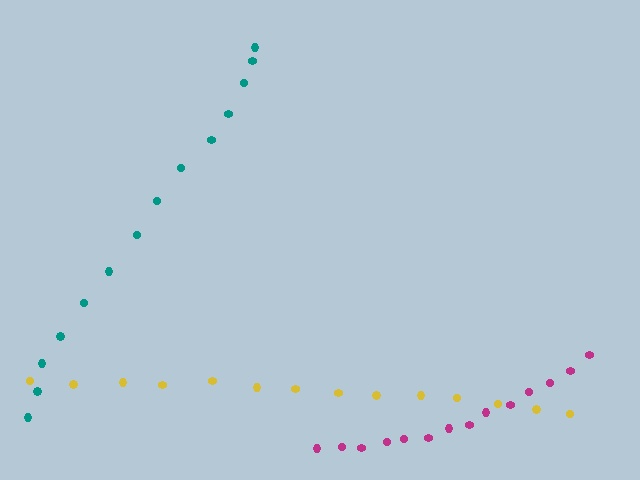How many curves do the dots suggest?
There are 3 distinct paths.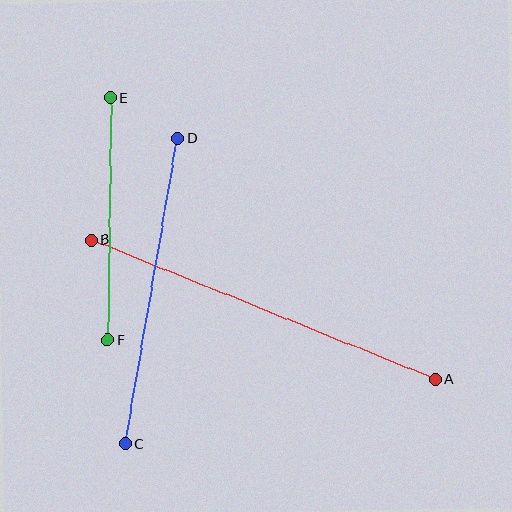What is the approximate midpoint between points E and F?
The midpoint is at approximately (109, 219) pixels.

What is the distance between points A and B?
The distance is approximately 371 pixels.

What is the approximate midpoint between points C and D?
The midpoint is at approximately (152, 291) pixels.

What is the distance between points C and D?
The distance is approximately 310 pixels.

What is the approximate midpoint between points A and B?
The midpoint is at approximately (263, 310) pixels.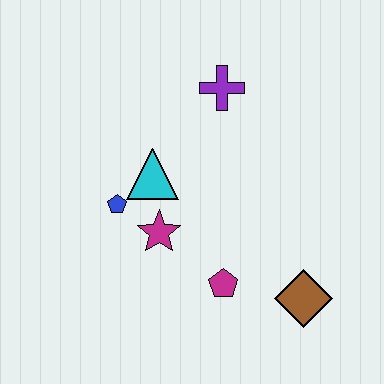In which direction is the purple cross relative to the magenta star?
The purple cross is above the magenta star.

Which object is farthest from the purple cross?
The brown diamond is farthest from the purple cross.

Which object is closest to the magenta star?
The blue pentagon is closest to the magenta star.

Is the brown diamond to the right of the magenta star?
Yes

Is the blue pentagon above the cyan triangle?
No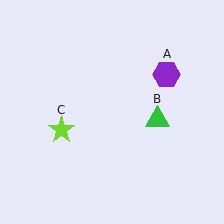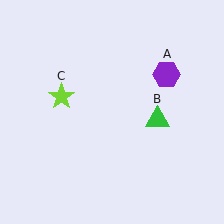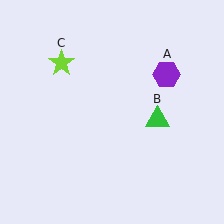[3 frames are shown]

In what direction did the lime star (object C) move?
The lime star (object C) moved up.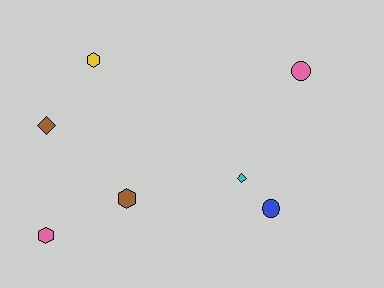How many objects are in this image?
There are 7 objects.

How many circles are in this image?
There are 2 circles.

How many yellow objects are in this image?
There is 1 yellow object.